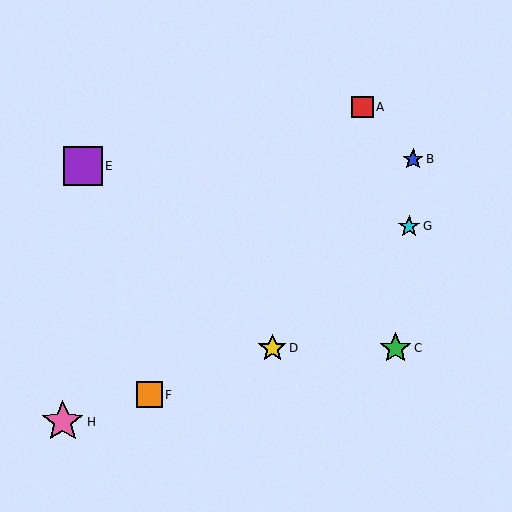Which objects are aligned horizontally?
Objects C, D are aligned horizontally.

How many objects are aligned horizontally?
2 objects (C, D) are aligned horizontally.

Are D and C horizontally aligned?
Yes, both are at y≈348.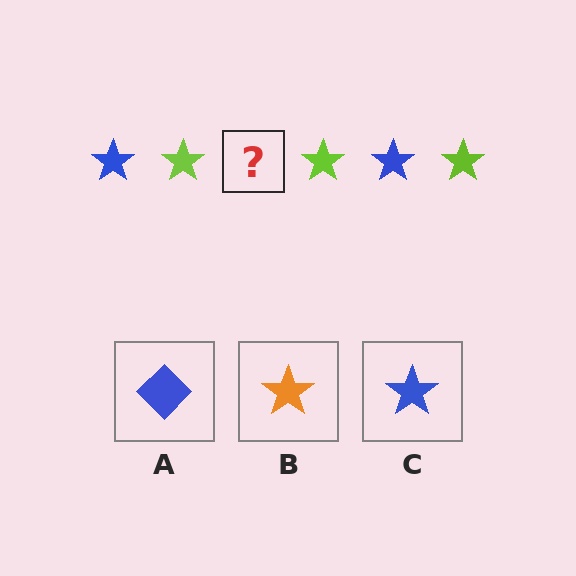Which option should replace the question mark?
Option C.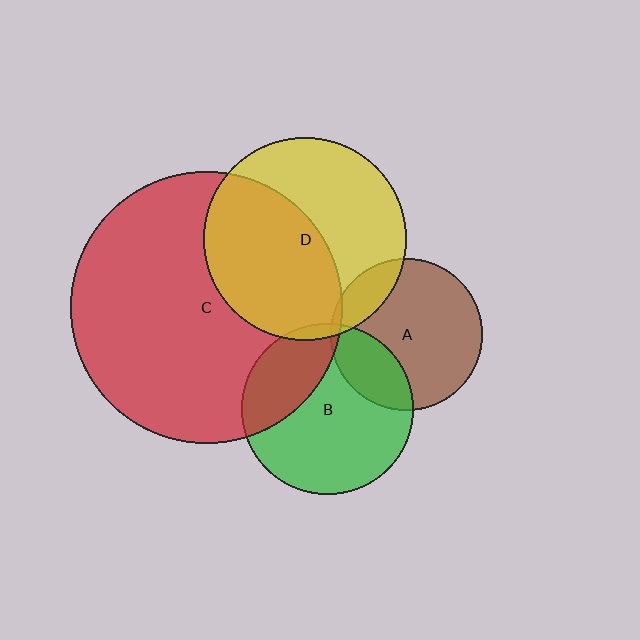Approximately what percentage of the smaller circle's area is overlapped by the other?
Approximately 30%.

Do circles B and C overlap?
Yes.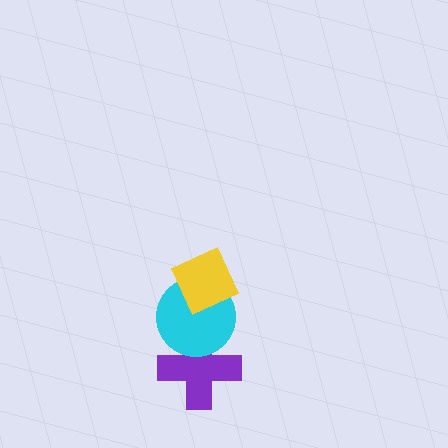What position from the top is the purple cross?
The purple cross is 3rd from the top.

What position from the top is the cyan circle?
The cyan circle is 2nd from the top.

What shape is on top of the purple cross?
The cyan circle is on top of the purple cross.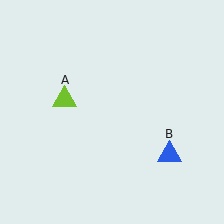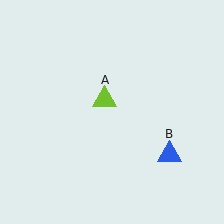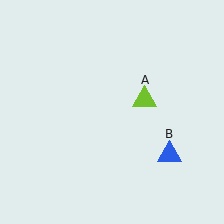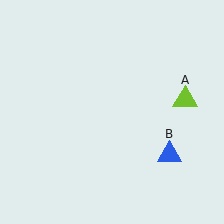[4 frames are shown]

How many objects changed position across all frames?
1 object changed position: lime triangle (object A).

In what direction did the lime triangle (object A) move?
The lime triangle (object A) moved right.